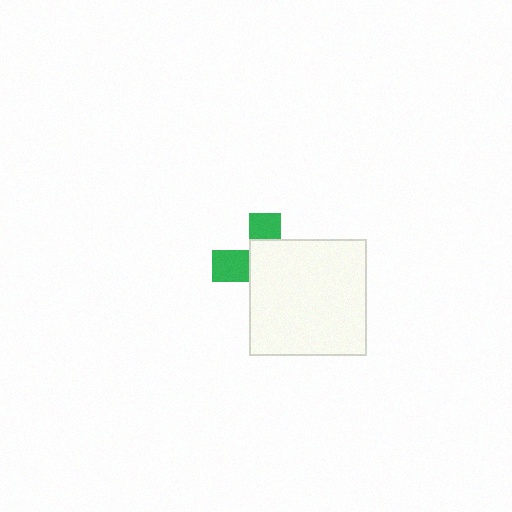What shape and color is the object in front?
The object in front is a white square.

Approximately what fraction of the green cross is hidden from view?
Roughly 64% of the green cross is hidden behind the white square.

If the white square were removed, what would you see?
You would see the complete green cross.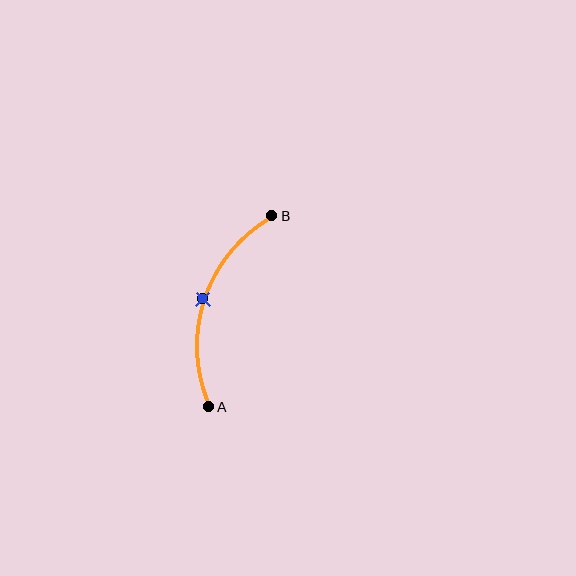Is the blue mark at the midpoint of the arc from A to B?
Yes. The blue mark lies on the arc at equal arc-length from both A and B — it is the arc midpoint.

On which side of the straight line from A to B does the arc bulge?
The arc bulges to the left of the straight line connecting A and B.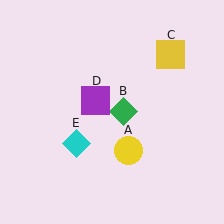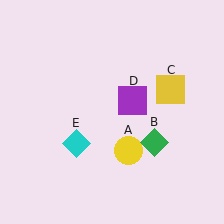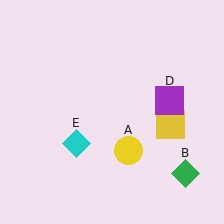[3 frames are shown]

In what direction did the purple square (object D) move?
The purple square (object D) moved right.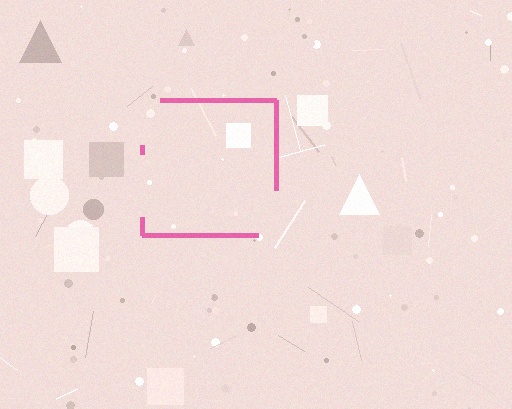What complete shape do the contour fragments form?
The contour fragments form a square.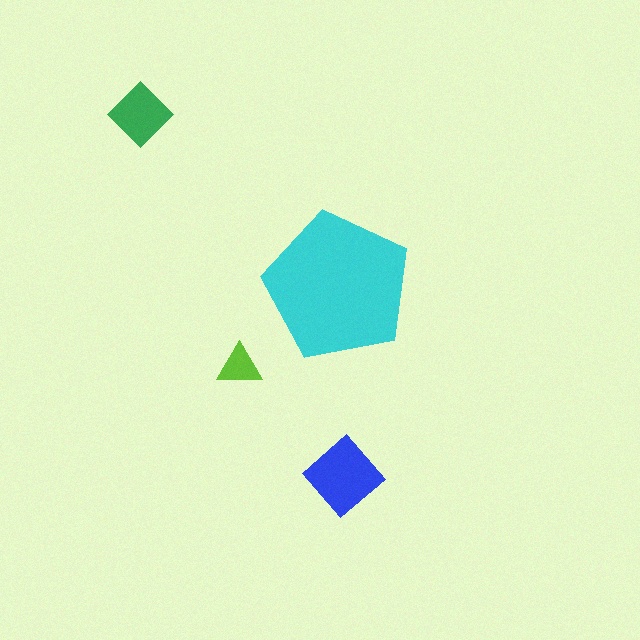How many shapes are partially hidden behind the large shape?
0 shapes are partially hidden.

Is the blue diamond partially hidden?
No, the blue diamond is fully visible.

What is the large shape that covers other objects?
A cyan pentagon.